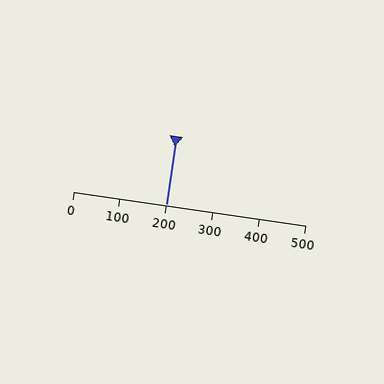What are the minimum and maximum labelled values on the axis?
The axis runs from 0 to 500.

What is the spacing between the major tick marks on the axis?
The major ticks are spaced 100 apart.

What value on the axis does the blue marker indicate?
The marker indicates approximately 200.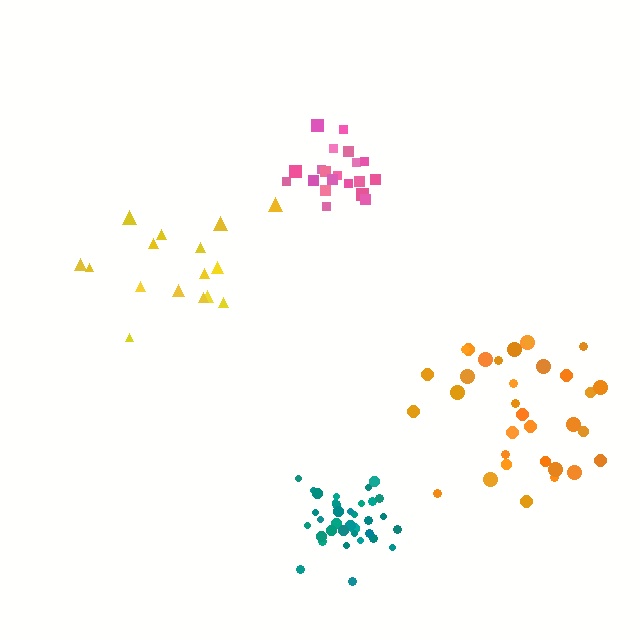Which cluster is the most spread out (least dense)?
Yellow.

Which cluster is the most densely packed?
Teal.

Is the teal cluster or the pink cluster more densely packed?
Teal.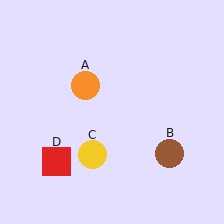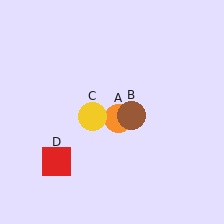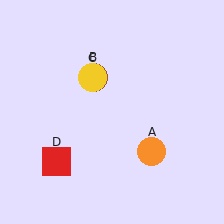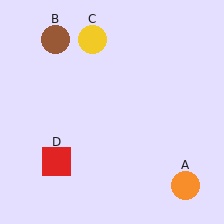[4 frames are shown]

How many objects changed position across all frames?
3 objects changed position: orange circle (object A), brown circle (object B), yellow circle (object C).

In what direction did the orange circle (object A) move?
The orange circle (object A) moved down and to the right.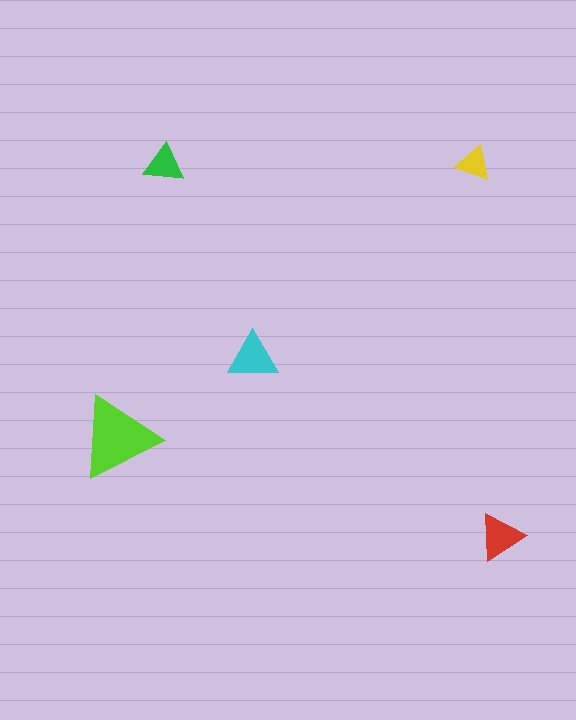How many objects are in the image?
There are 5 objects in the image.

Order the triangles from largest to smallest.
the lime one, the cyan one, the red one, the green one, the yellow one.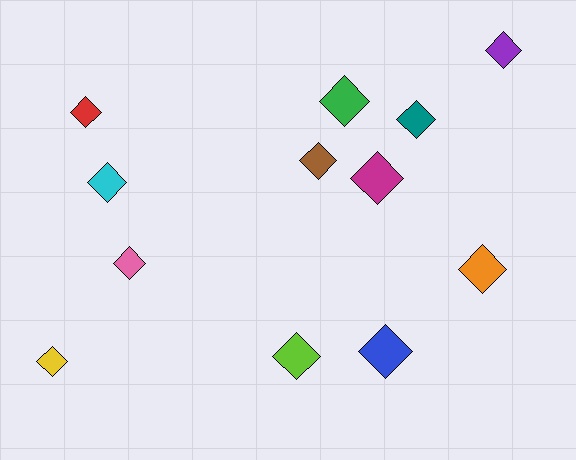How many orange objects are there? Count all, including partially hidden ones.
There is 1 orange object.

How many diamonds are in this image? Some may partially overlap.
There are 12 diamonds.